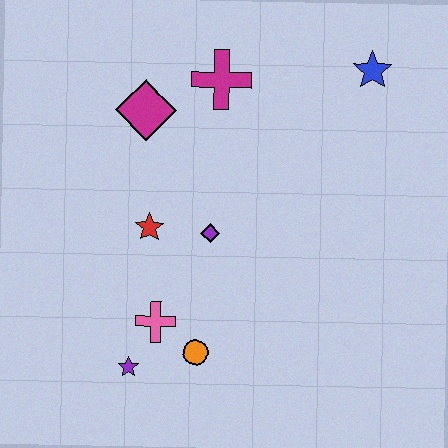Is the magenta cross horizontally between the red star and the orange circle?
No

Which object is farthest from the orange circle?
The blue star is farthest from the orange circle.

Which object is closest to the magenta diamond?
The magenta cross is closest to the magenta diamond.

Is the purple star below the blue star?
Yes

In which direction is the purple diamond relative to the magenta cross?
The purple diamond is below the magenta cross.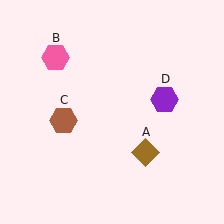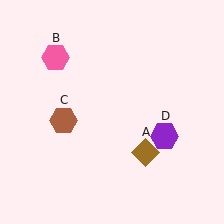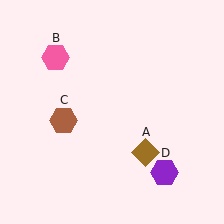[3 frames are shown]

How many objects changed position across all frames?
1 object changed position: purple hexagon (object D).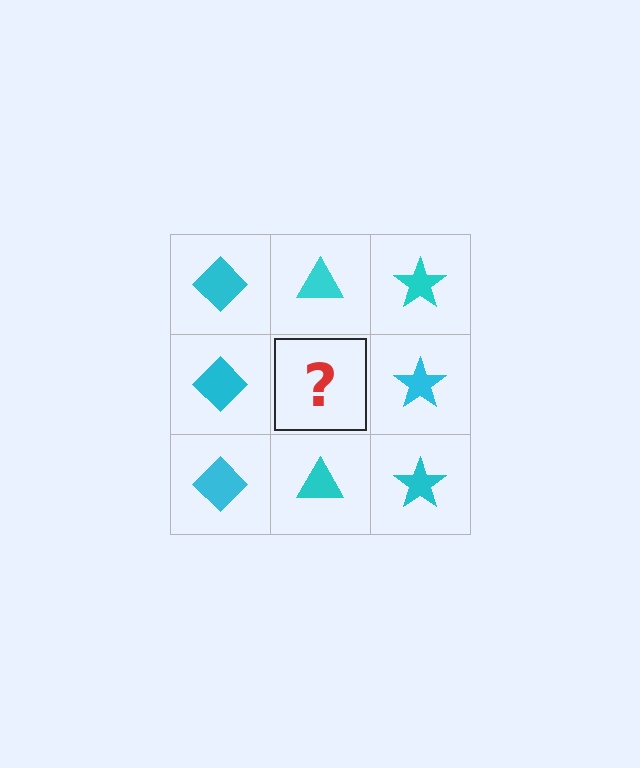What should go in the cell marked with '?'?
The missing cell should contain a cyan triangle.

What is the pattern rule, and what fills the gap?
The rule is that each column has a consistent shape. The gap should be filled with a cyan triangle.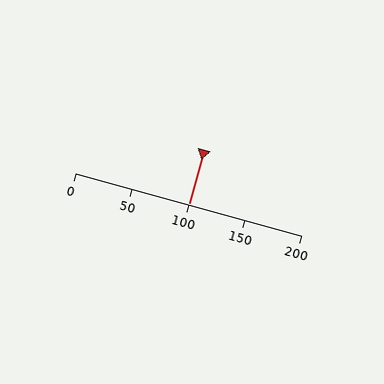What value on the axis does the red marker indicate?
The marker indicates approximately 100.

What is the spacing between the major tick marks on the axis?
The major ticks are spaced 50 apart.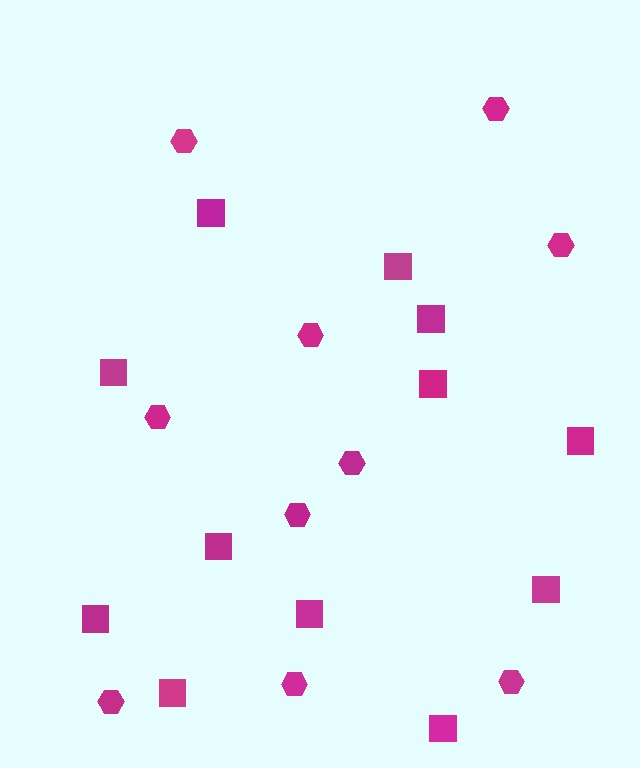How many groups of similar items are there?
There are 2 groups: one group of squares (12) and one group of hexagons (10).